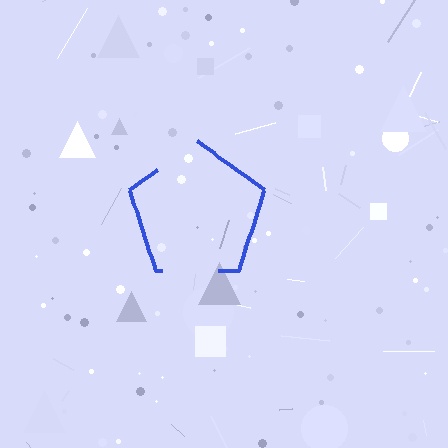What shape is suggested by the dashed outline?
The dashed outline suggests a pentagon.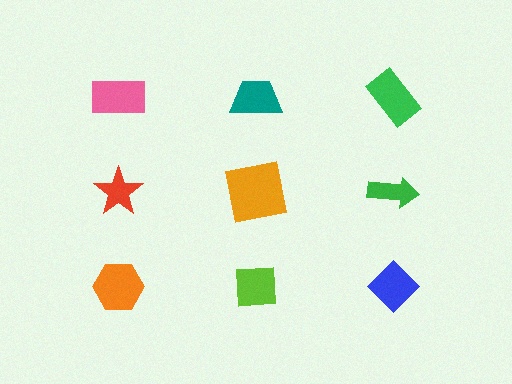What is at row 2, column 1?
A red star.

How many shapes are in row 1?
3 shapes.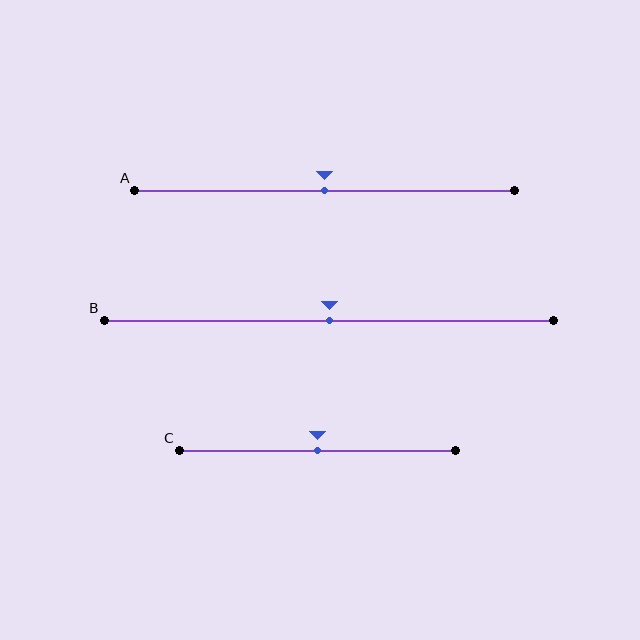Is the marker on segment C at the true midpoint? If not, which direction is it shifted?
Yes, the marker on segment C is at the true midpoint.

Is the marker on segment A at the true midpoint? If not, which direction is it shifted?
Yes, the marker on segment A is at the true midpoint.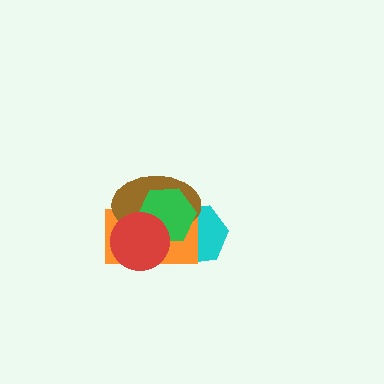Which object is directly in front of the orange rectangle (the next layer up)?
The brown ellipse is directly in front of the orange rectangle.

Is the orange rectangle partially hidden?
Yes, it is partially covered by another shape.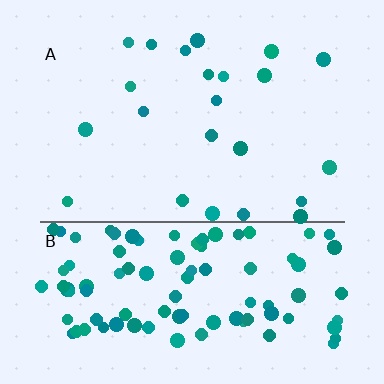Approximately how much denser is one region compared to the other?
Approximately 4.7× — region B over region A.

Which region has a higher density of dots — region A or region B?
B (the bottom).